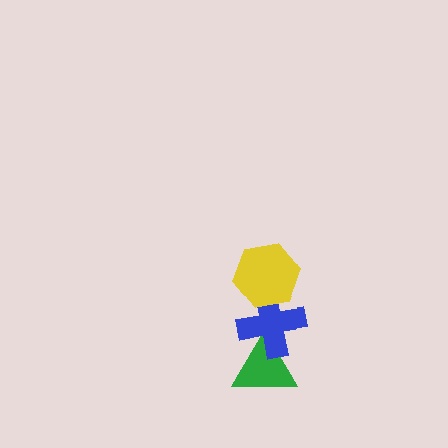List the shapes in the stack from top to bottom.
From top to bottom: the yellow hexagon, the blue cross, the green triangle.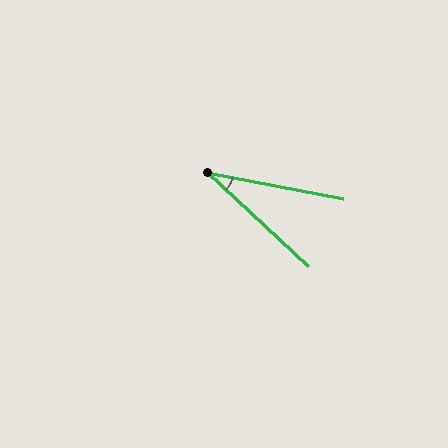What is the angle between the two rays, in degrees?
Approximately 32 degrees.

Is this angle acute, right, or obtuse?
It is acute.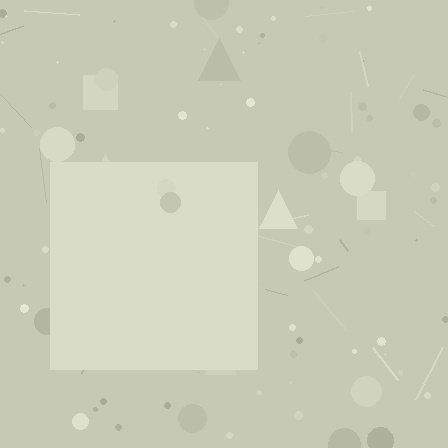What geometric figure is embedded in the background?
A square is embedded in the background.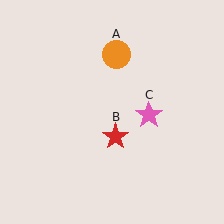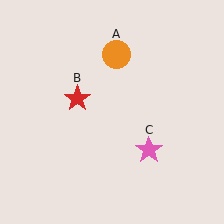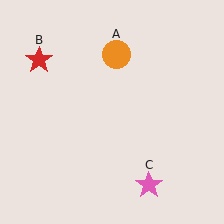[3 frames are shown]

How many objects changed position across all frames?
2 objects changed position: red star (object B), pink star (object C).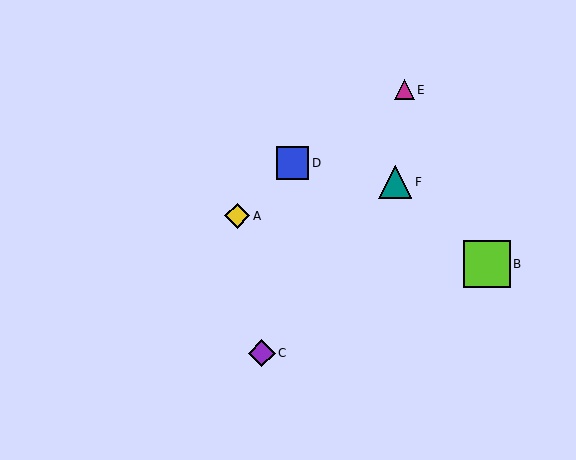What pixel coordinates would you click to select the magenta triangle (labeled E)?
Click at (404, 90) to select the magenta triangle E.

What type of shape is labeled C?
Shape C is a purple diamond.